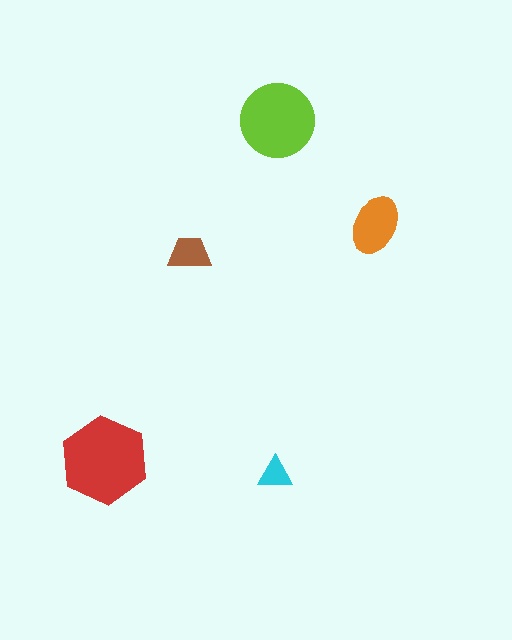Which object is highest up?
The lime circle is topmost.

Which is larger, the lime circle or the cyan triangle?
The lime circle.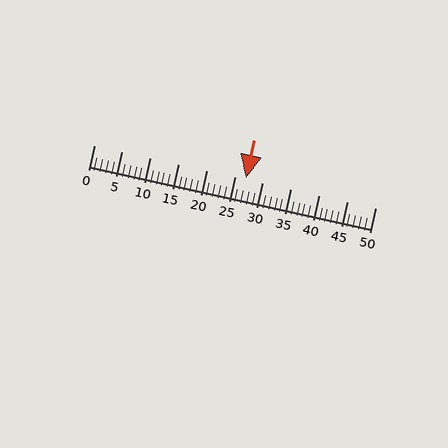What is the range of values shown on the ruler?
The ruler shows values from 0 to 50.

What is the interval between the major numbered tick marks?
The major tick marks are spaced 5 units apart.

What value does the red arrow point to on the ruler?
The red arrow points to approximately 27.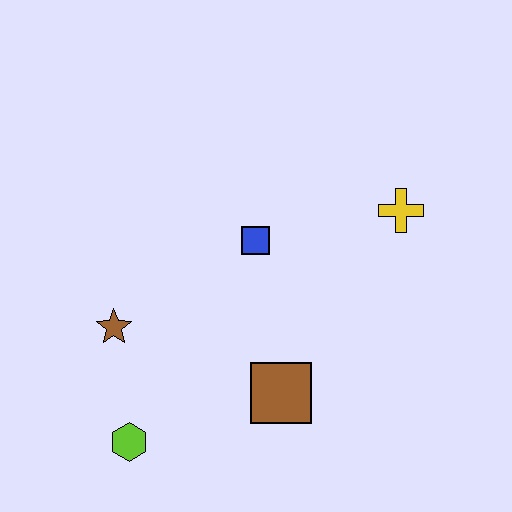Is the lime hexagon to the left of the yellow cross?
Yes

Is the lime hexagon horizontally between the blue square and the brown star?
Yes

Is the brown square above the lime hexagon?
Yes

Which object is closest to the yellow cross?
The blue square is closest to the yellow cross.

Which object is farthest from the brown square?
The yellow cross is farthest from the brown square.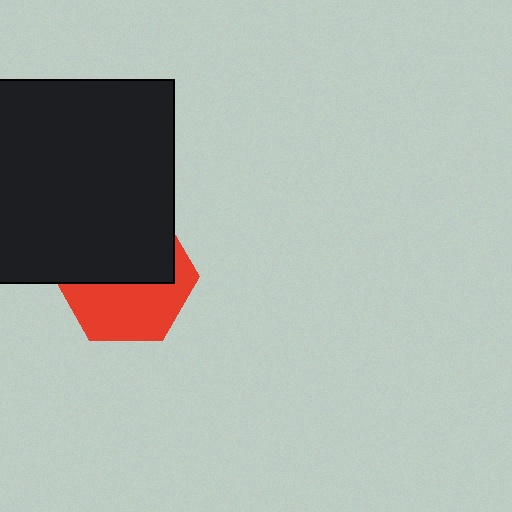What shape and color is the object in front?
The object in front is a black square.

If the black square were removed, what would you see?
You would see the complete red hexagon.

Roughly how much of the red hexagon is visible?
About half of it is visible (roughly 48%).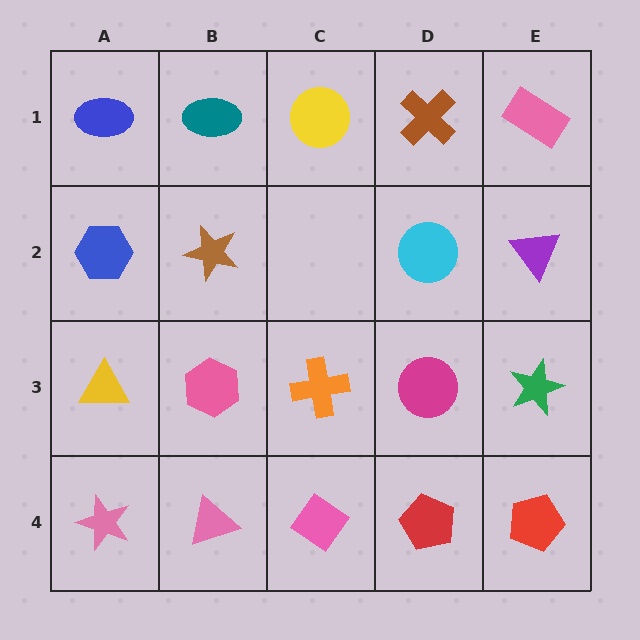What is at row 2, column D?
A cyan circle.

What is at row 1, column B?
A teal ellipse.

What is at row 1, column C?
A yellow circle.